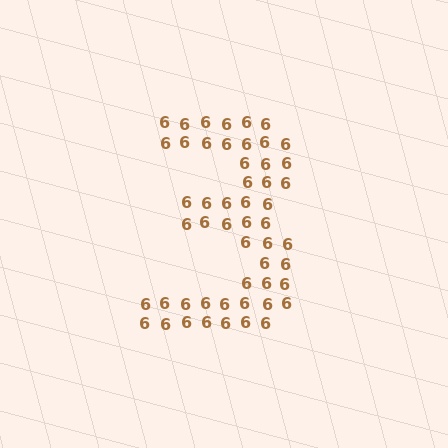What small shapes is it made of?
It is made of small digit 6's.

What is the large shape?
The large shape is the digit 3.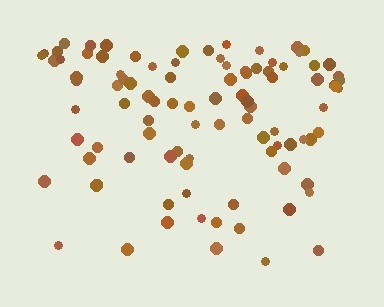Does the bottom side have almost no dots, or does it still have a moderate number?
Still a moderate number, just noticeably fewer than the top.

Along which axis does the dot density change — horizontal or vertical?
Vertical.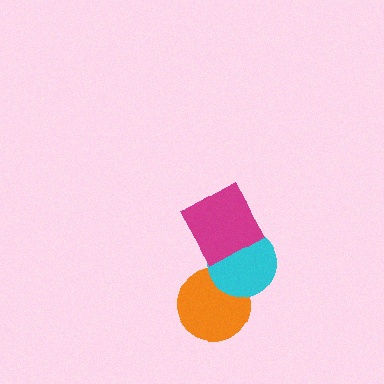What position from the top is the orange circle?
The orange circle is 3rd from the top.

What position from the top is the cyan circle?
The cyan circle is 2nd from the top.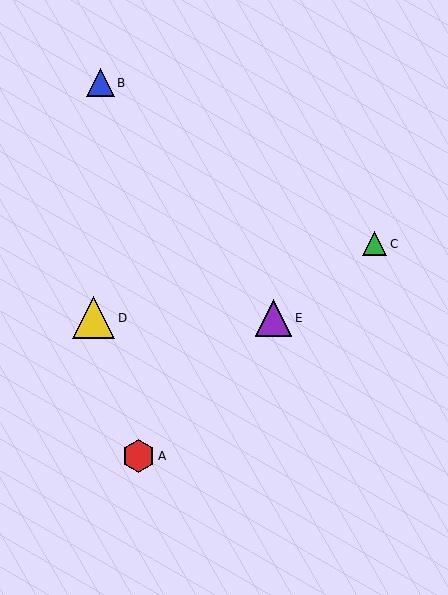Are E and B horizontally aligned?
No, E is at y≈318 and B is at y≈83.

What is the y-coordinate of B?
Object B is at y≈83.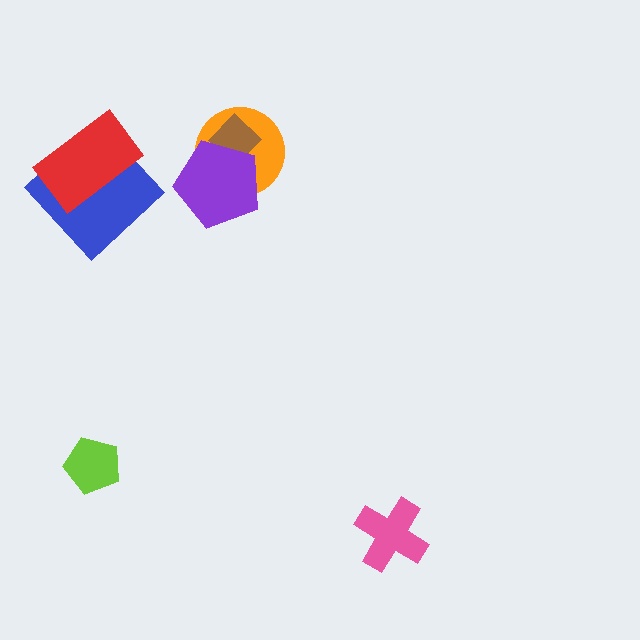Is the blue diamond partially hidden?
Yes, it is partially covered by another shape.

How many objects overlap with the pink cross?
0 objects overlap with the pink cross.